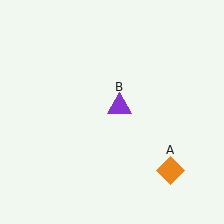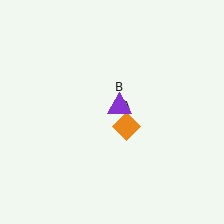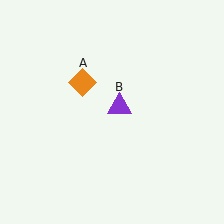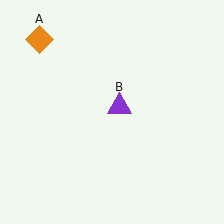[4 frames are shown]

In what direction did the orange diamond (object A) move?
The orange diamond (object A) moved up and to the left.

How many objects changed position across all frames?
1 object changed position: orange diamond (object A).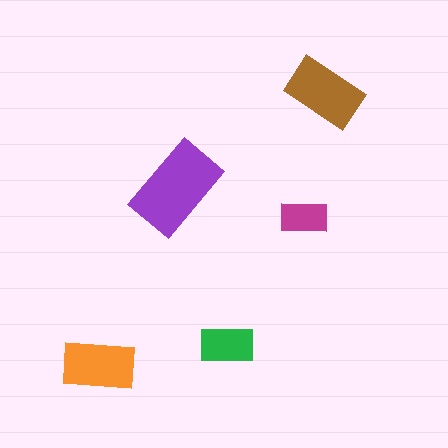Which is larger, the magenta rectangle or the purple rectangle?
The purple one.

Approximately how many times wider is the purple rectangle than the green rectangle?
About 1.5 times wider.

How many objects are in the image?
There are 5 objects in the image.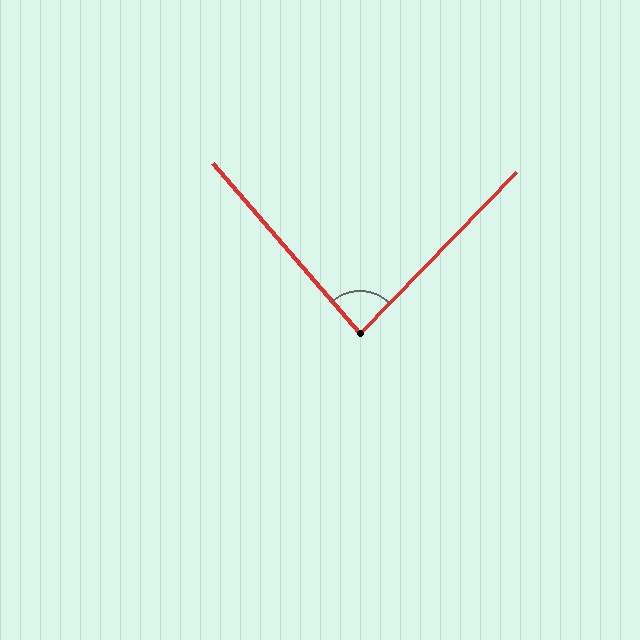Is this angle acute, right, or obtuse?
It is acute.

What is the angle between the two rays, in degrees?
Approximately 85 degrees.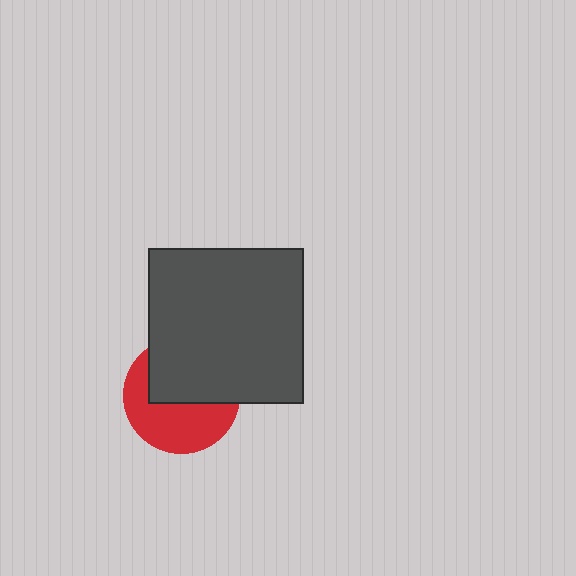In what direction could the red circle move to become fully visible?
The red circle could move down. That would shift it out from behind the dark gray square entirely.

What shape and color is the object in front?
The object in front is a dark gray square.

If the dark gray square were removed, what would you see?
You would see the complete red circle.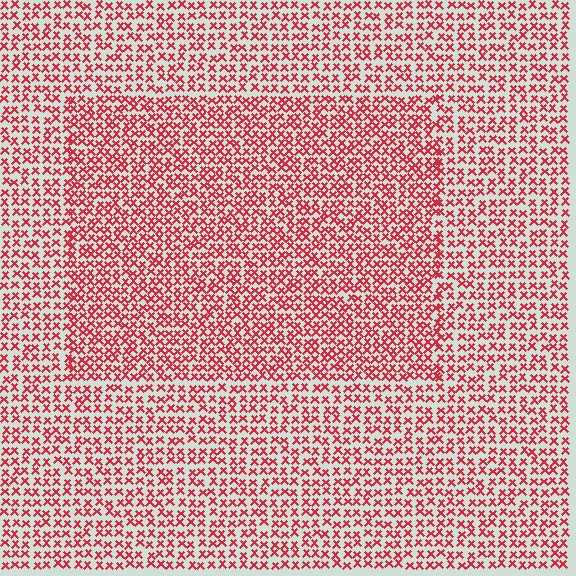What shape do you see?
I see a rectangle.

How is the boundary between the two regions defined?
The boundary is defined by a change in element density (approximately 1.4x ratio). All elements are the same color, size, and shape.